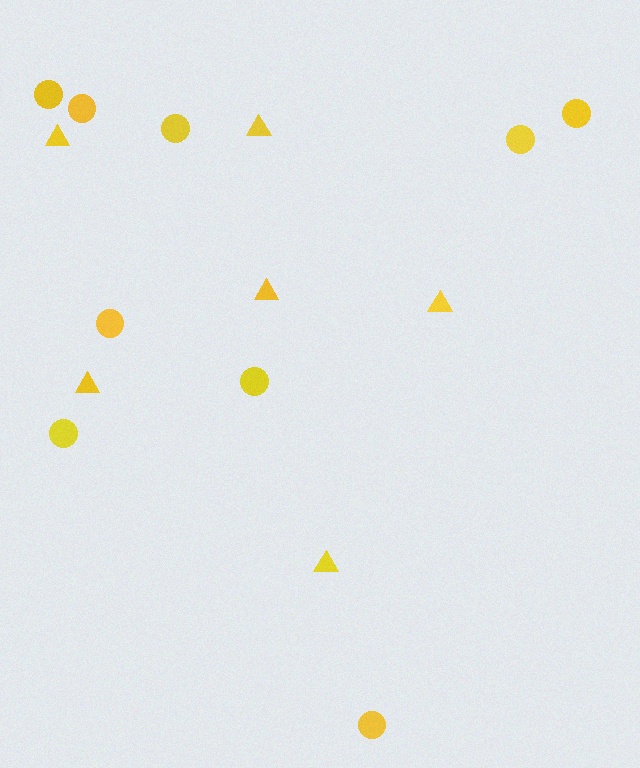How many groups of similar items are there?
There are 2 groups: one group of triangles (6) and one group of circles (9).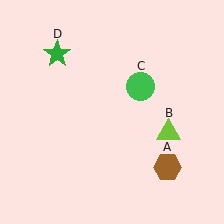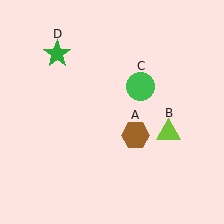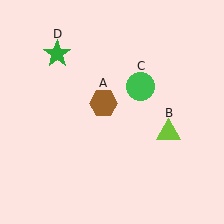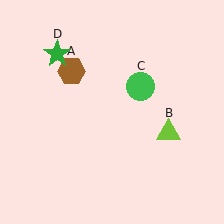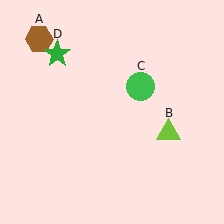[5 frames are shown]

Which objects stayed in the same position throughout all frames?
Lime triangle (object B) and green circle (object C) and green star (object D) remained stationary.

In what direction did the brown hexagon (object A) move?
The brown hexagon (object A) moved up and to the left.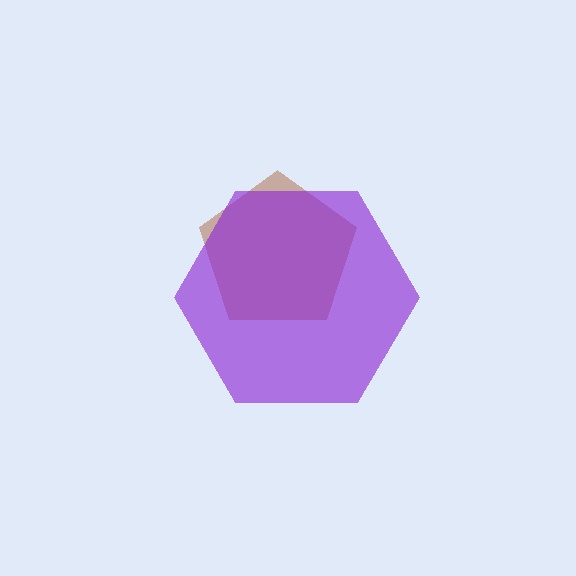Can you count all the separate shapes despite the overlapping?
Yes, there are 2 separate shapes.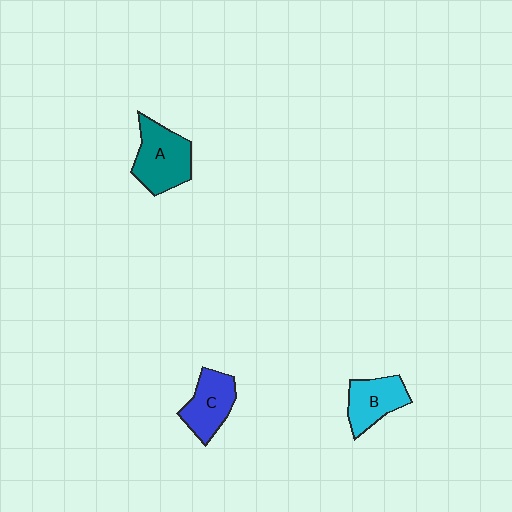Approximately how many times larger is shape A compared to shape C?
Approximately 1.3 times.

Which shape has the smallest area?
Shape B (cyan).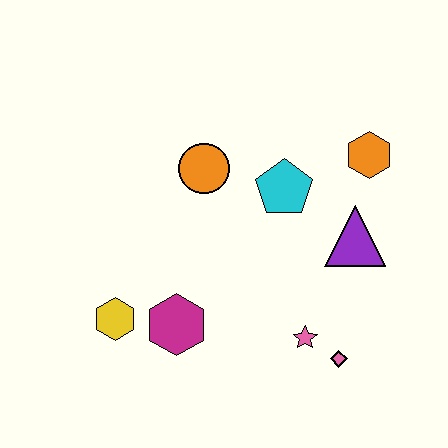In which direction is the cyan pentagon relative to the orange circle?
The cyan pentagon is to the right of the orange circle.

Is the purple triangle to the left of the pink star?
No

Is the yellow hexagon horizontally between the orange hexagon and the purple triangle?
No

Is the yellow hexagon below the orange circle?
Yes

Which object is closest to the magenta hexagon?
The yellow hexagon is closest to the magenta hexagon.